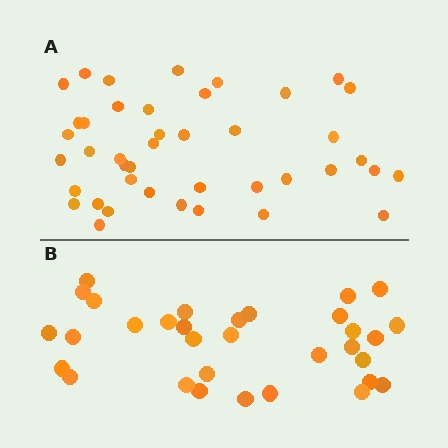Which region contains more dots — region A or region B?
Region A (the top region) has more dots.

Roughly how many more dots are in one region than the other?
Region A has roughly 10 or so more dots than region B.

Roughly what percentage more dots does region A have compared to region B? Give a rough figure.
About 30% more.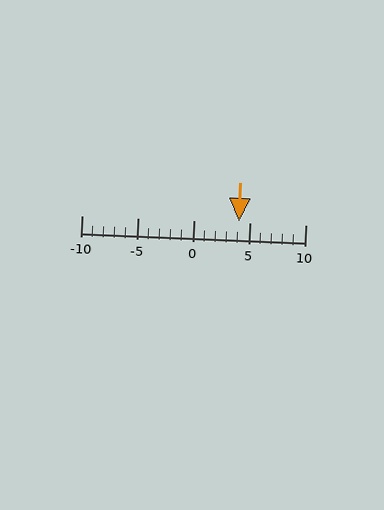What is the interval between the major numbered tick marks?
The major tick marks are spaced 5 units apart.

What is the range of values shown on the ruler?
The ruler shows values from -10 to 10.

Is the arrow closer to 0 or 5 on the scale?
The arrow is closer to 5.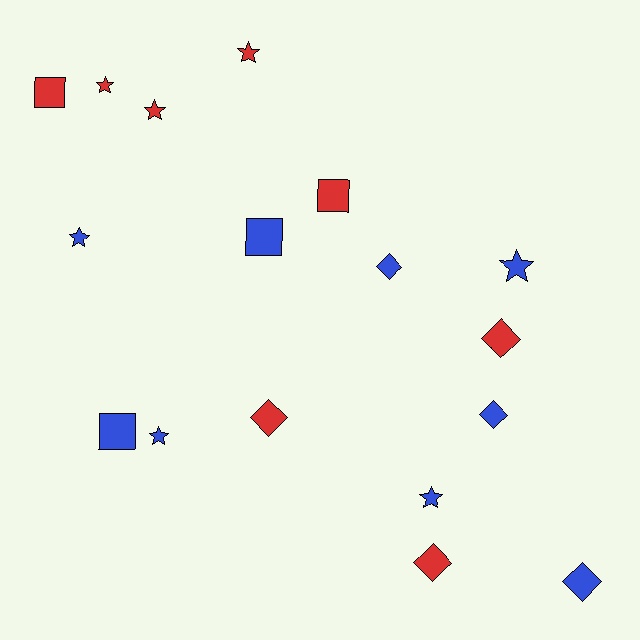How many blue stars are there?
There are 4 blue stars.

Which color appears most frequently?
Blue, with 9 objects.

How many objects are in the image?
There are 17 objects.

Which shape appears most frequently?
Star, with 7 objects.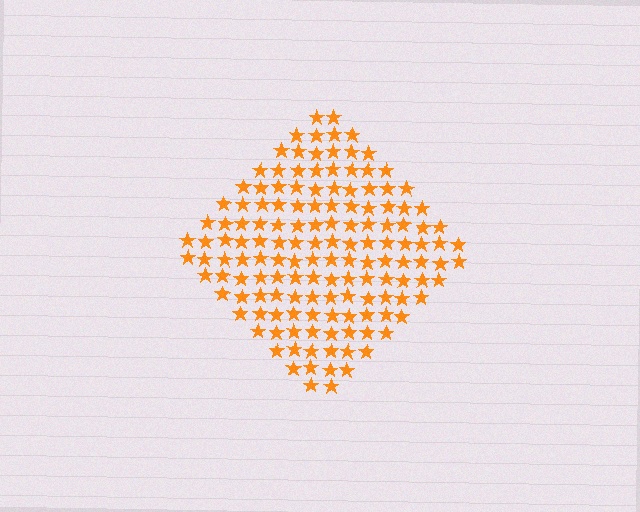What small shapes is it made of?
It is made of small stars.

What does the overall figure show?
The overall figure shows a diamond.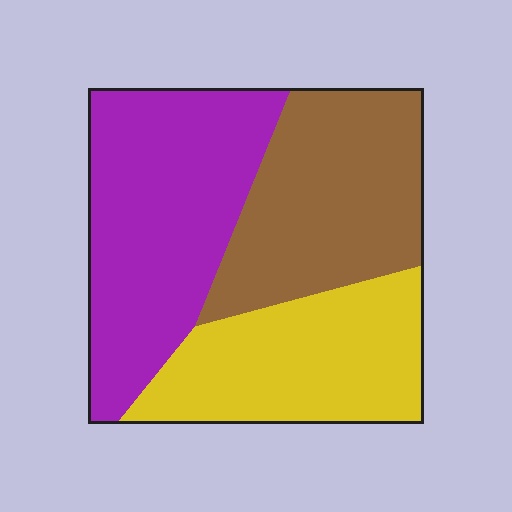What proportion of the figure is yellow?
Yellow takes up about one third (1/3) of the figure.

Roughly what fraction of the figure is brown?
Brown covers about 30% of the figure.